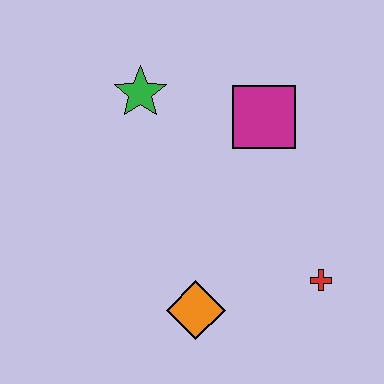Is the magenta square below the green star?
Yes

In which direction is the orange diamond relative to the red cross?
The orange diamond is to the left of the red cross.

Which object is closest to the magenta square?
The green star is closest to the magenta square.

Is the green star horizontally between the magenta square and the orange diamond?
No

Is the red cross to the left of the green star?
No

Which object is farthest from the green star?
The red cross is farthest from the green star.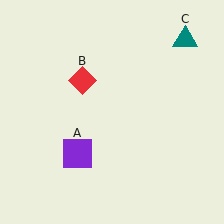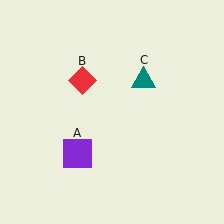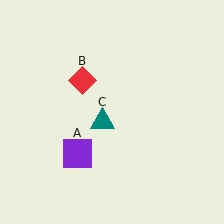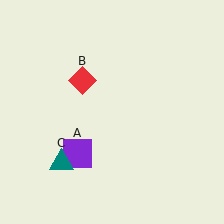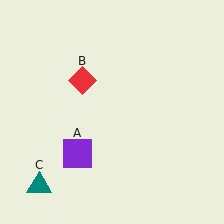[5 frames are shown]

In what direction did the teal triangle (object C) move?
The teal triangle (object C) moved down and to the left.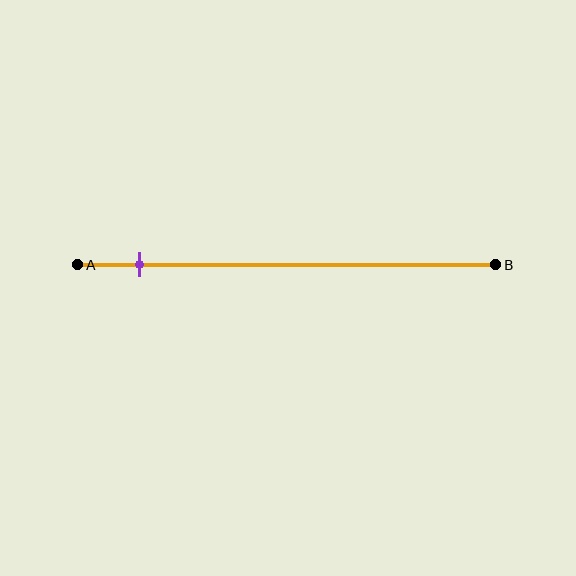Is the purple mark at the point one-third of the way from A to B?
No, the mark is at about 15% from A, not at the 33% one-third point.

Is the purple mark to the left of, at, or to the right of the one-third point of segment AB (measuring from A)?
The purple mark is to the left of the one-third point of segment AB.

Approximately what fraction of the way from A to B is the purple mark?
The purple mark is approximately 15% of the way from A to B.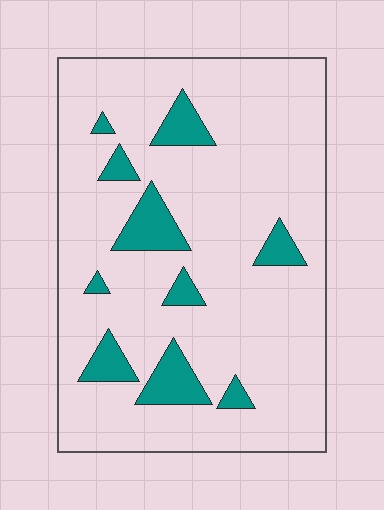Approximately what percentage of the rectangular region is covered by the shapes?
Approximately 15%.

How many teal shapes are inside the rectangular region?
10.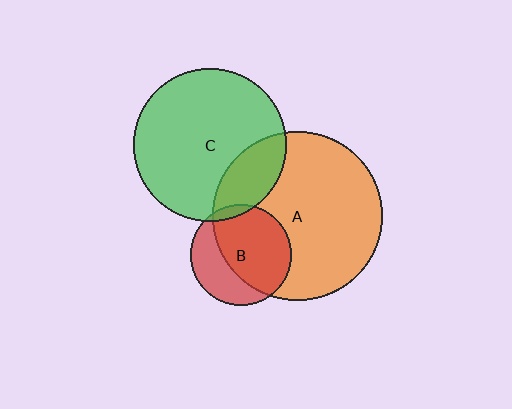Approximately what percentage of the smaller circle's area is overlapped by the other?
Approximately 65%.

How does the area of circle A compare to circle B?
Approximately 2.8 times.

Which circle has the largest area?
Circle A (orange).